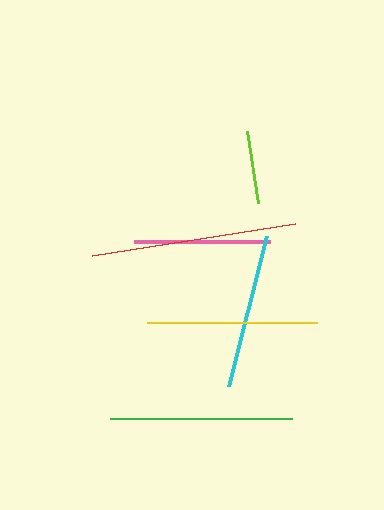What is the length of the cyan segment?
The cyan segment is approximately 155 pixels long.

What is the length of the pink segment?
The pink segment is approximately 136 pixels long.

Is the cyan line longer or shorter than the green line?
The green line is longer than the cyan line.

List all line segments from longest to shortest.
From longest to shortest: red, green, yellow, cyan, pink, lime.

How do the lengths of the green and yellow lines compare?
The green and yellow lines are approximately the same length.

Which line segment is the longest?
The red line is the longest at approximately 205 pixels.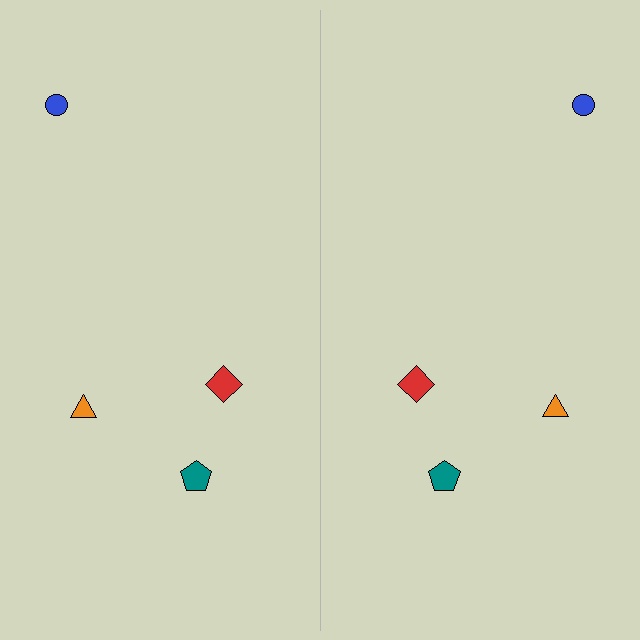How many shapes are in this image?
There are 8 shapes in this image.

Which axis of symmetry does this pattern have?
The pattern has a vertical axis of symmetry running through the center of the image.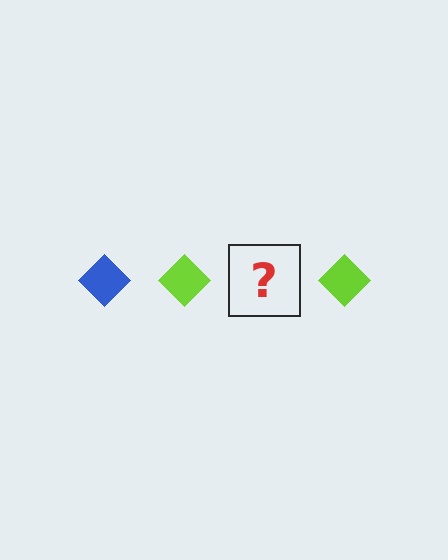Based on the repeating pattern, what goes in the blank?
The blank should be a blue diamond.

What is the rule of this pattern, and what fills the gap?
The rule is that the pattern cycles through blue, lime diamonds. The gap should be filled with a blue diamond.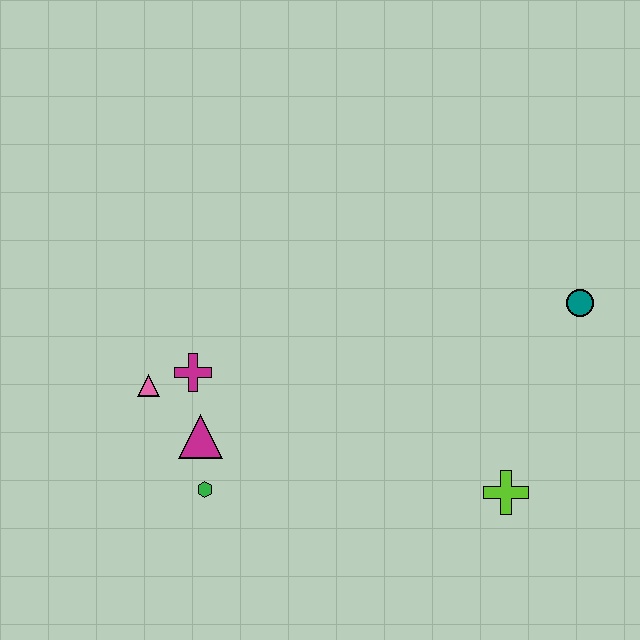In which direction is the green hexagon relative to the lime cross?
The green hexagon is to the left of the lime cross.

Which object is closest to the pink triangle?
The magenta cross is closest to the pink triangle.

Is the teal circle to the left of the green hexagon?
No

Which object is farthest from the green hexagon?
The teal circle is farthest from the green hexagon.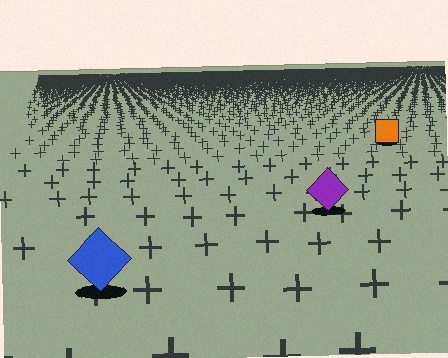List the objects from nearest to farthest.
From nearest to farthest: the blue diamond, the purple diamond, the orange square.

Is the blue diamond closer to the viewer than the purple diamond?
Yes. The blue diamond is closer — you can tell from the texture gradient: the ground texture is coarser near it.